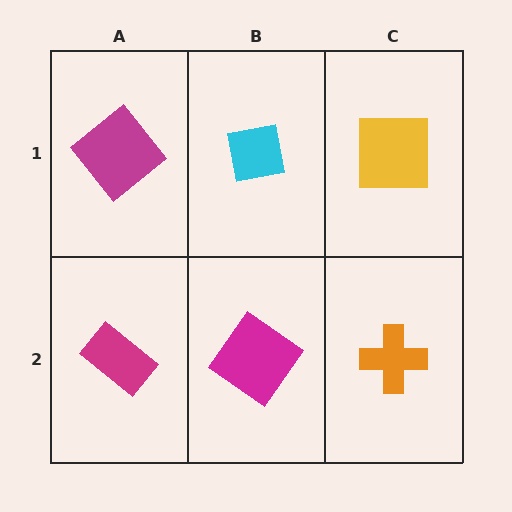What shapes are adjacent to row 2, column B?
A cyan square (row 1, column B), a magenta rectangle (row 2, column A), an orange cross (row 2, column C).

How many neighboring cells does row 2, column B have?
3.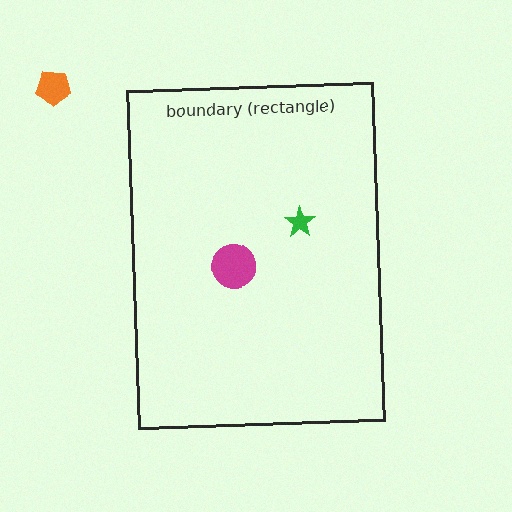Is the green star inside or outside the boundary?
Inside.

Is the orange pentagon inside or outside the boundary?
Outside.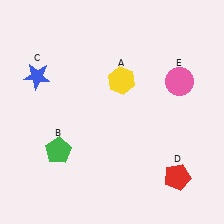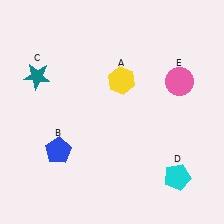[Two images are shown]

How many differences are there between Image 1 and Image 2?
There are 3 differences between the two images.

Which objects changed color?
B changed from green to blue. C changed from blue to teal. D changed from red to cyan.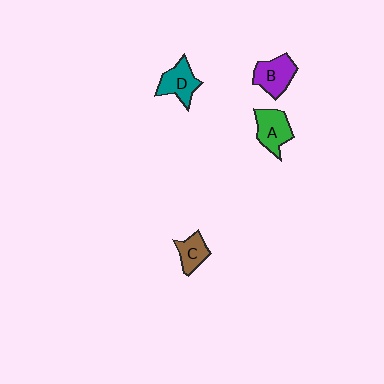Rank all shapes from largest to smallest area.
From largest to smallest: A (green), B (purple), D (teal), C (brown).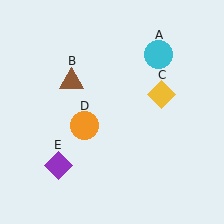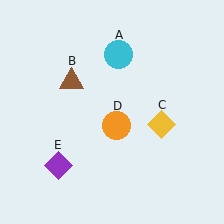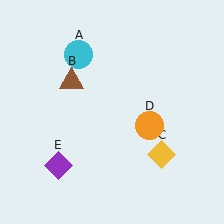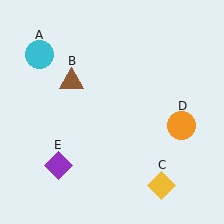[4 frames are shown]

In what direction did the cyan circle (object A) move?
The cyan circle (object A) moved left.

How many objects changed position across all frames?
3 objects changed position: cyan circle (object A), yellow diamond (object C), orange circle (object D).